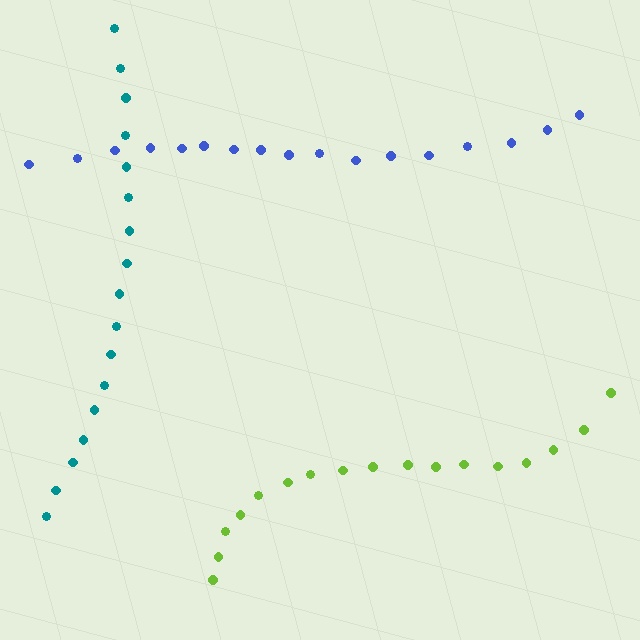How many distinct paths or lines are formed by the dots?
There are 3 distinct paths.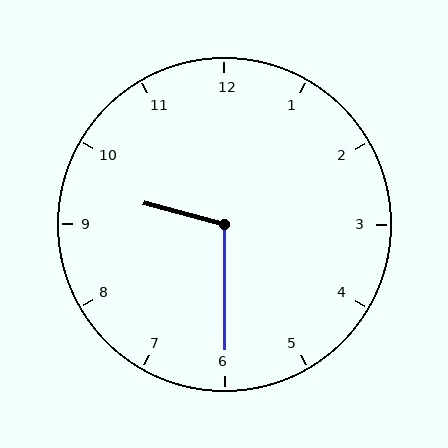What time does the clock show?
9:30.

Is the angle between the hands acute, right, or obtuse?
It is obtuse.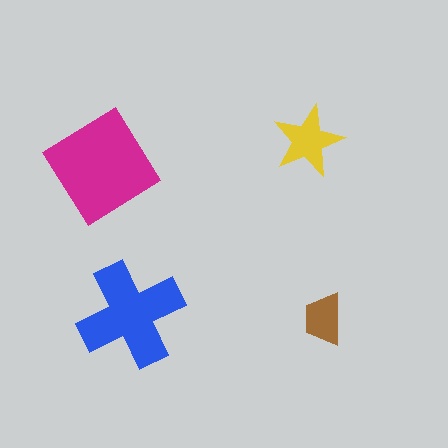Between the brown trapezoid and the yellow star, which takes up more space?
The yellow star.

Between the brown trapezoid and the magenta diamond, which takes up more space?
The magenta diamond.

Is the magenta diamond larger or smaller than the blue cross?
Larger.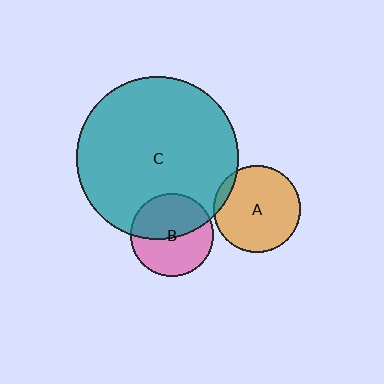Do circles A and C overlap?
Yes.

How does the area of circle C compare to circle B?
Approximately 3.8 times.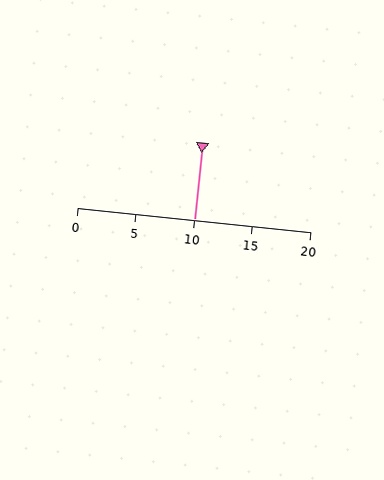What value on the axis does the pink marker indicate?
The marker indicates approximately 10.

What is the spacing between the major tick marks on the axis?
The major ticks are spaced 5 apart.